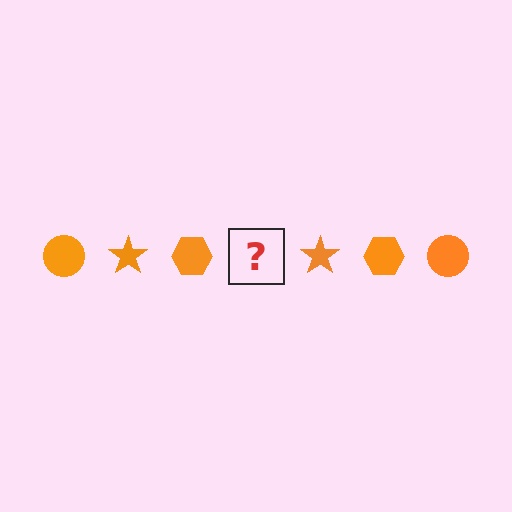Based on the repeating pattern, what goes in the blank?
The blank should be an orange circle.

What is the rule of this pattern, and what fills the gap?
The rule is that the pattern cycles through circle, star, hexagon shapes in orange. The gap should be filled with an orange circle.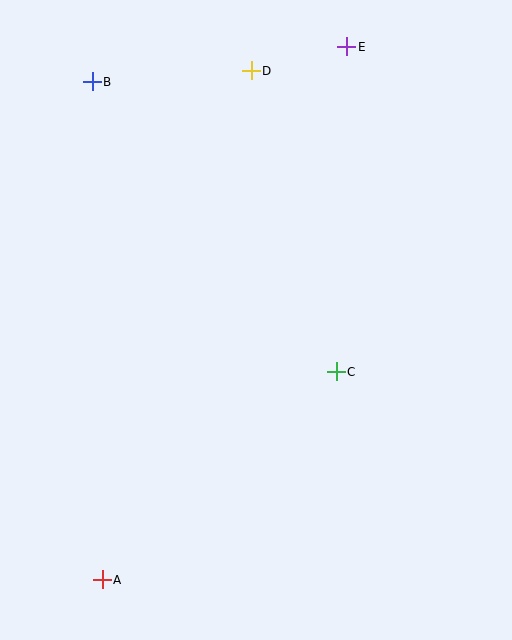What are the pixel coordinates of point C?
Point C is at (336, 372).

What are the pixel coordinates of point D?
Point D is at (251, 71).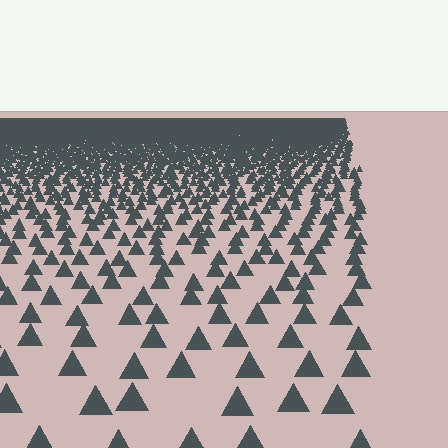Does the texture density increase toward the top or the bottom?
Density increases toward the top.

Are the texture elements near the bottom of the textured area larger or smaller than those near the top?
Larger. Near the bottom, elements are closer to the viewer and appear at a bigger on-screen size.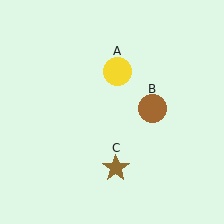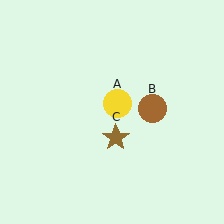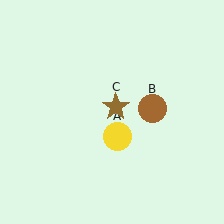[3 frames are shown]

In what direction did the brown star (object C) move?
The brown star (object C) moved up.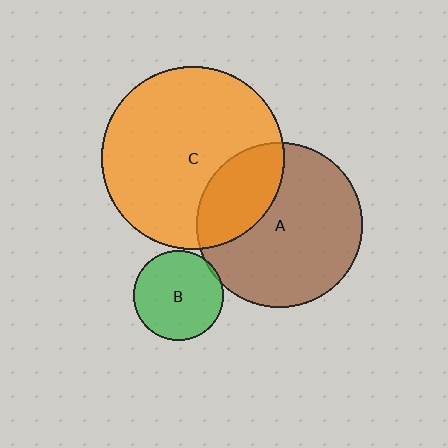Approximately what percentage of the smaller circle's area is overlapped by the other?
Approximately 5%.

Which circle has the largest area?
Circle C (orange).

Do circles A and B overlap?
Yes.